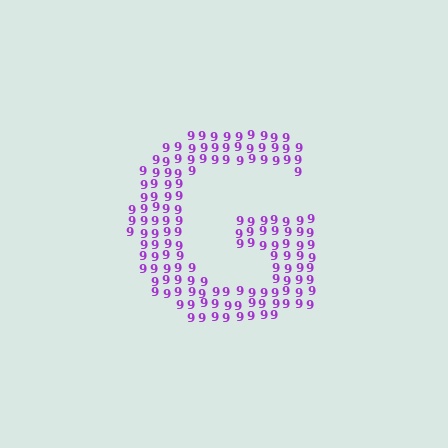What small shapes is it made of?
It is made of small digit 9's.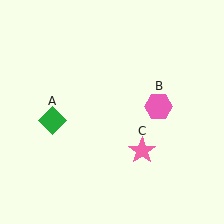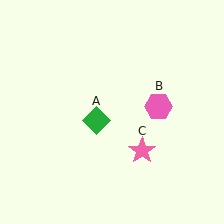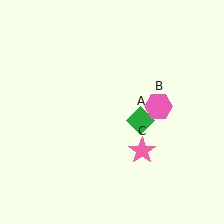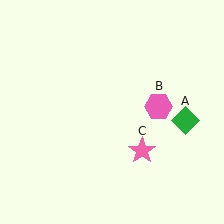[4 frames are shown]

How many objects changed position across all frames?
1 object changed position: green diamond (object A).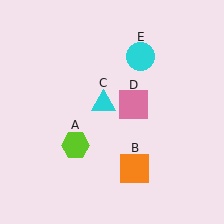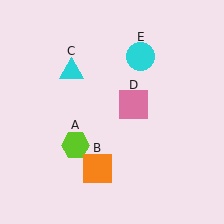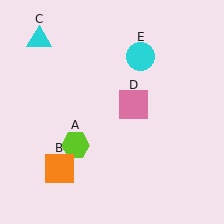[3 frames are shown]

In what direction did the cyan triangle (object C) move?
The cyan triangle (object C) moved up and to the left.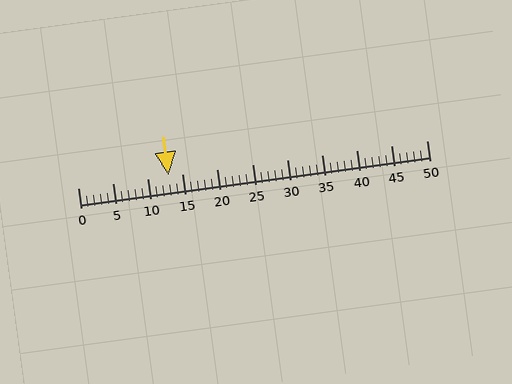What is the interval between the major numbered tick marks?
The major tick marks are spaced 5 units apart.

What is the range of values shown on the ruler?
The ruler shows values from 0 to 50.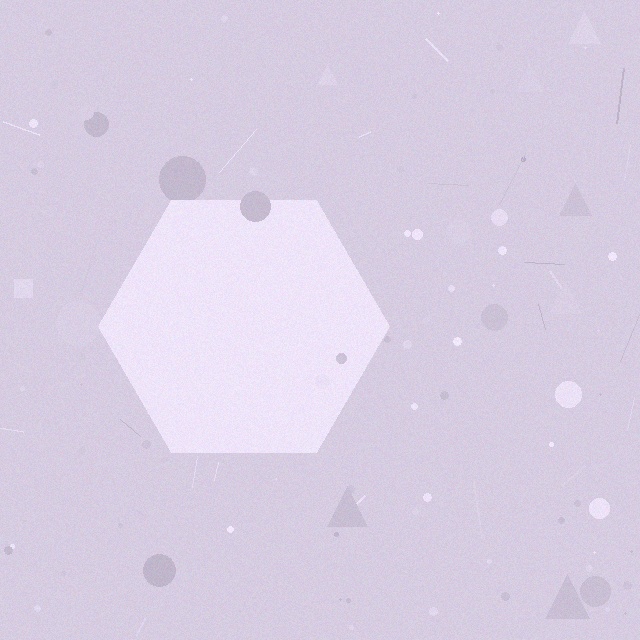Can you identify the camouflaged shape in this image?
The camouflaged shape is a hexagon.